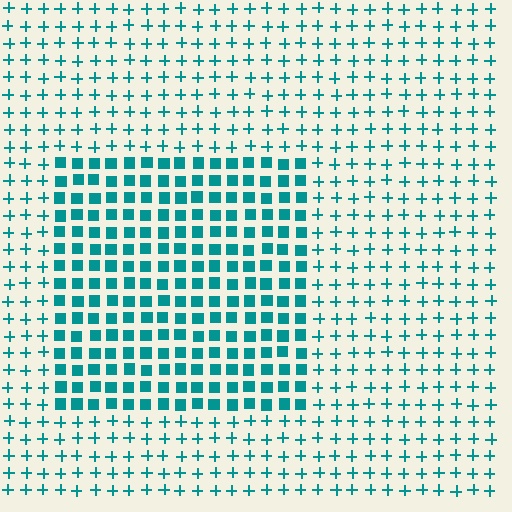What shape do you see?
I see a rectangle.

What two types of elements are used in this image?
The image uses squares inside the rectangle region and plus signs outside it.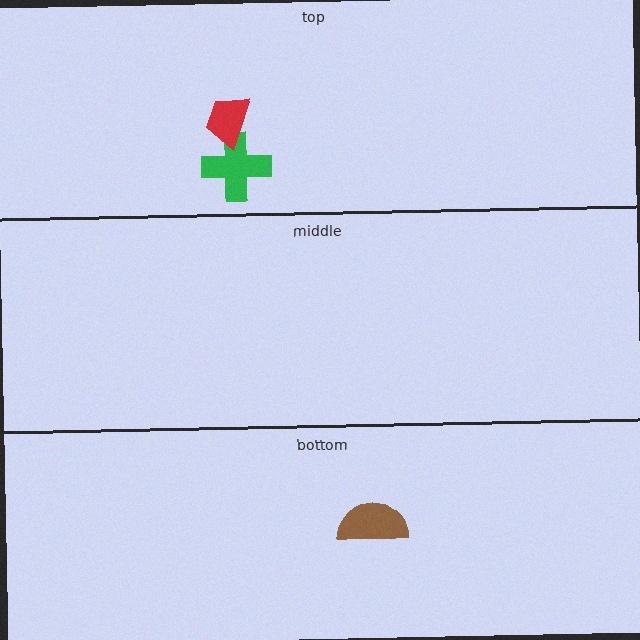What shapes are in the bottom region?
The brown semicircle.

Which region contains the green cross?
The top region.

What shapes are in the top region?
The green cross, the red trapezoid.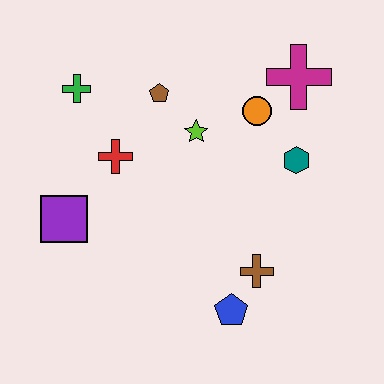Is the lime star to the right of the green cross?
Yes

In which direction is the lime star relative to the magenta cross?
The lime star is to the left of the magenta cross.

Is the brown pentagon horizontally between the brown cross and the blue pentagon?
No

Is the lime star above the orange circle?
No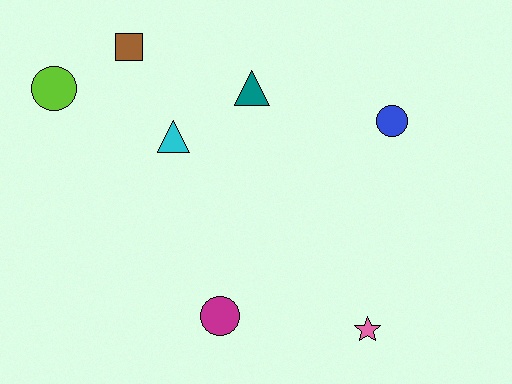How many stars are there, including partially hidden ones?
There is 1 star.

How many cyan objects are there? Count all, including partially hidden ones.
There is 1 cyan object.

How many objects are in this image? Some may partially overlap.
There are 7 objects.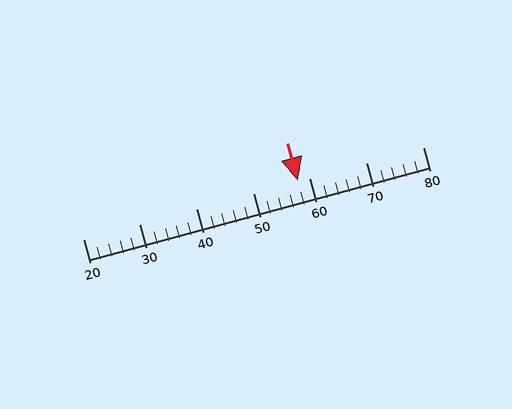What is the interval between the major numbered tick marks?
The major tick marks are spaced 10 units apart.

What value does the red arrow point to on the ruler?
The red arrow points to approximately 58.